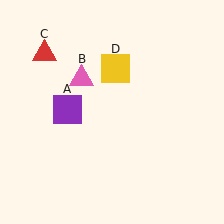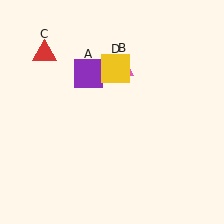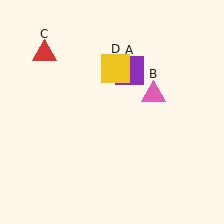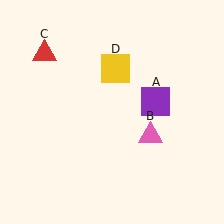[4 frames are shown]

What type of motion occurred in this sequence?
The purple square (object A), pink triangle (object B) rotated clockwise around the center of the scene.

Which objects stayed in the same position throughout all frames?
Red triangle (object C) and yellow square (object D) remained stationary.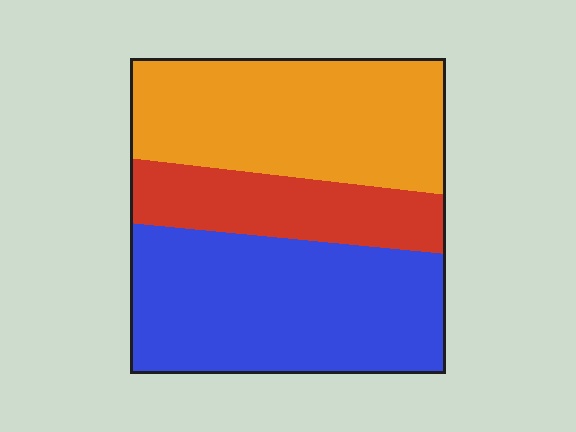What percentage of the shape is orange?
Orange takes up about three eighths (3/8) of the shape.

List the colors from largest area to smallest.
From largest to smallest: blue, orange, red.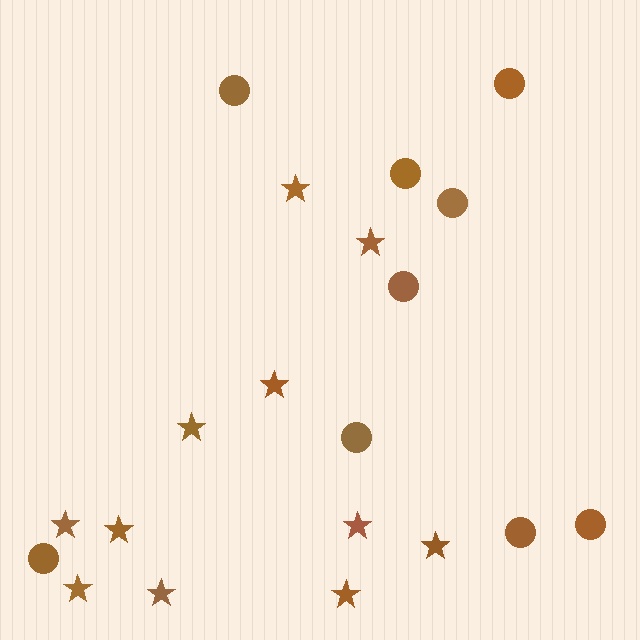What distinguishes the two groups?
There are 2 groups: one group of stars (11) and one group of circles (9).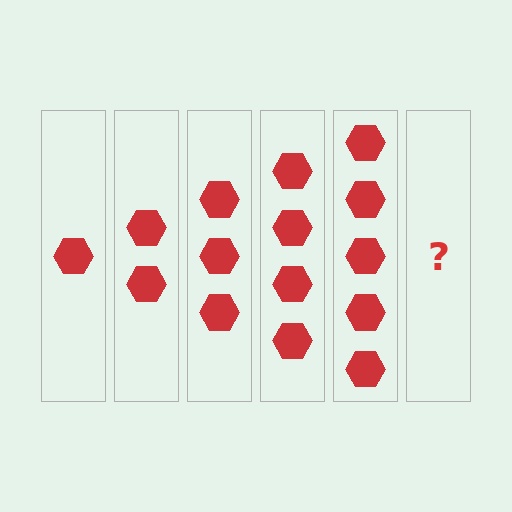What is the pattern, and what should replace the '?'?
The pattern is that each step adds one more hexagon. The '?' should be 6 hexagons.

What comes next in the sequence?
The next element should be 6 hexagons.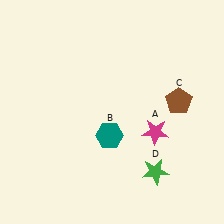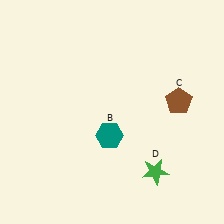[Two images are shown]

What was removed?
The magenta star (A) was removed in Image 2.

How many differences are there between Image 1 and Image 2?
There is 1 difference between the two images.